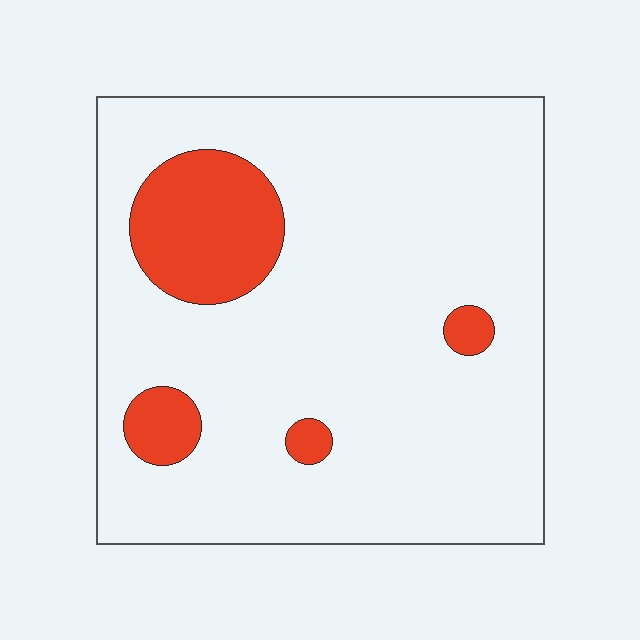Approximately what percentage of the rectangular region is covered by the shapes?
Approximately 15%.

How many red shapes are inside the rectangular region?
4.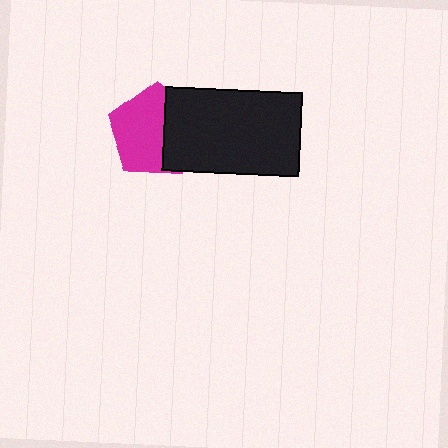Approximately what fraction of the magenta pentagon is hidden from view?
Roughly 37% of the magenta pentagon is hidden behind the black rectangle.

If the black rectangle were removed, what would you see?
You would see the complete magenta pentagon.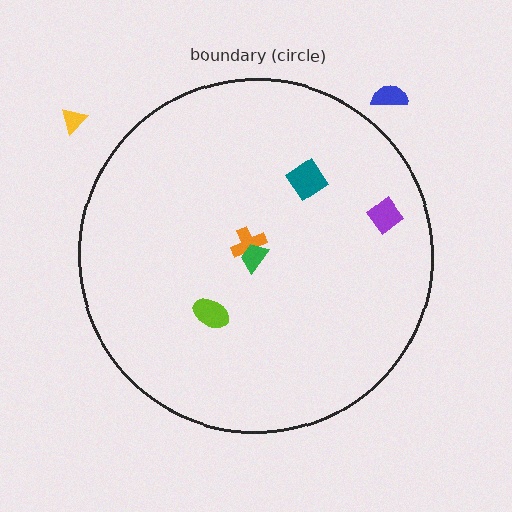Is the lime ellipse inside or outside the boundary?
Inside.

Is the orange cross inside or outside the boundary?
Inside.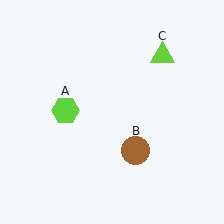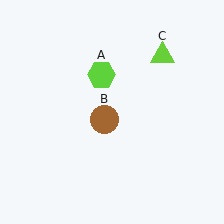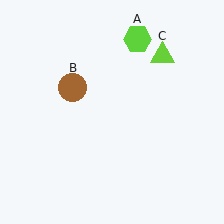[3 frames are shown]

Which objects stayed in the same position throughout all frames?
Lime triangle (object C) remained stationary.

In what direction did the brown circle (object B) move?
The brown circle (object B) moved up and to the left.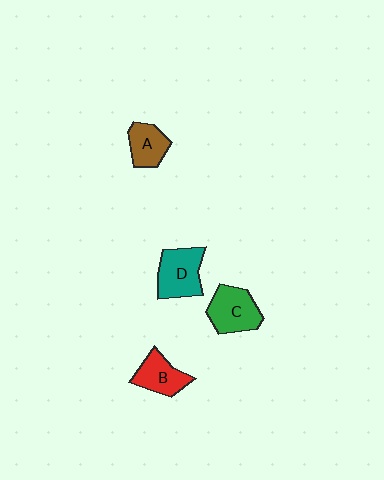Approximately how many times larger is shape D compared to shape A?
Approximately 1.4 times.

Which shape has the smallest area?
Shape A (brown).